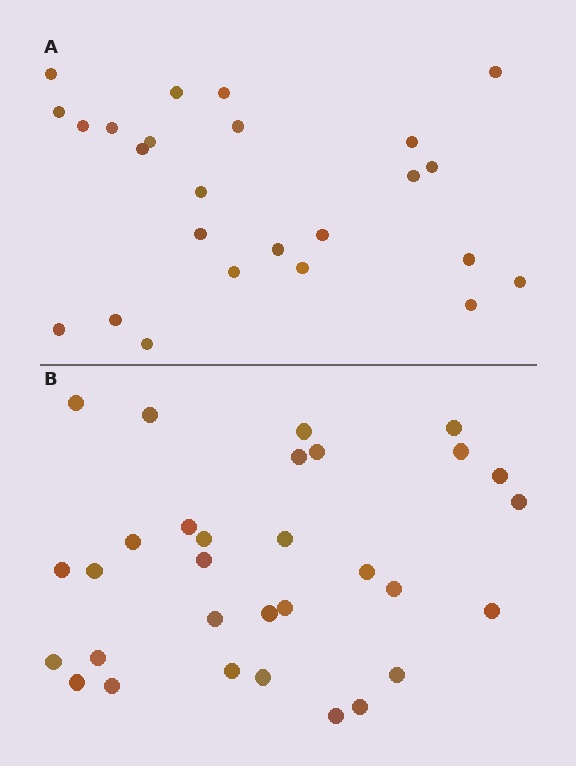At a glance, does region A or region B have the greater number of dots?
Region B (the bottom region) has more dots.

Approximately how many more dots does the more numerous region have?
Region B has about 6 more dots than region A.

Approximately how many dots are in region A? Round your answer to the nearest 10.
About 20 dots. (The exact count is 25, which rounds to 20.)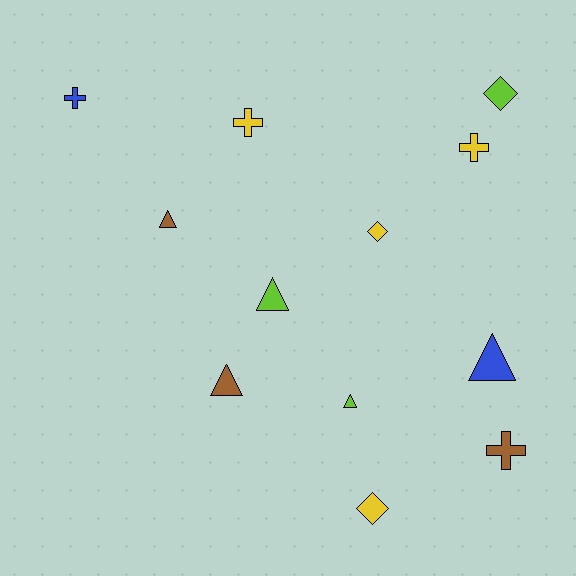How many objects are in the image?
There are 12 objects.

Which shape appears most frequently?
Triangle, with 5 objects.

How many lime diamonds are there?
There is 1 lime diamond.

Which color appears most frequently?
Yellow, with 4 objects.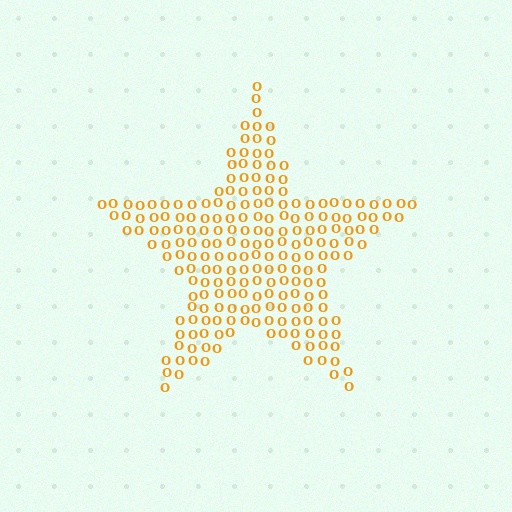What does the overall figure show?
The overall figure shows a star.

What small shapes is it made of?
It is made of small letter O's.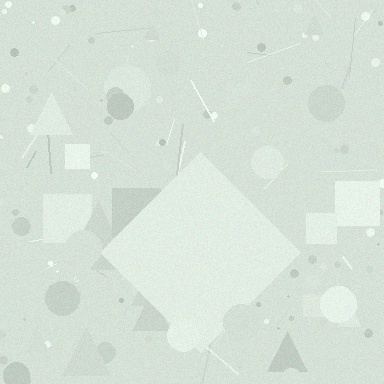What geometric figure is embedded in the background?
A diamond is embedded in the background.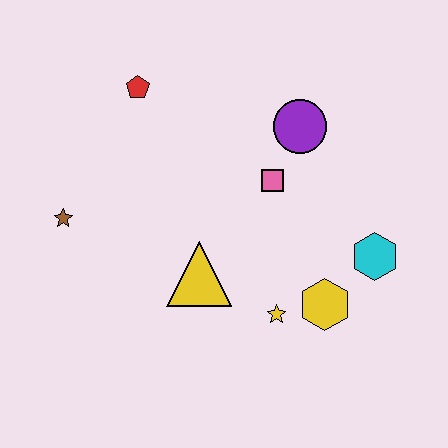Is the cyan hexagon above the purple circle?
No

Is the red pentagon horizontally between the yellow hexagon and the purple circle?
No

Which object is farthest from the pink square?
The brown star is farthest from the pink square.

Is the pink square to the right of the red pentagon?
Yes